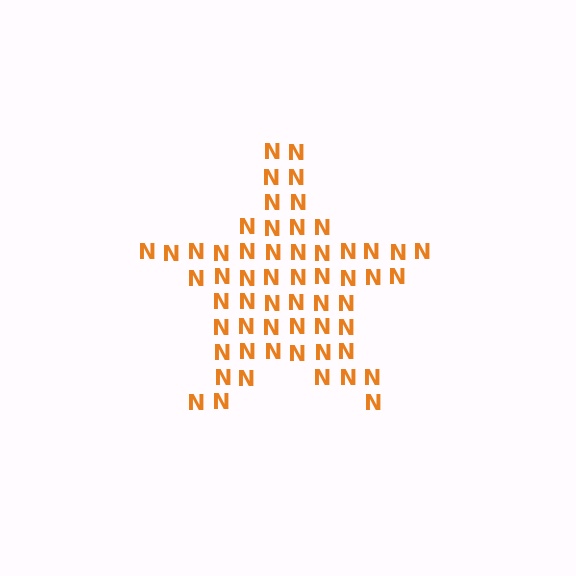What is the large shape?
The large shape is a star.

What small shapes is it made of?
It is made of small letter N's.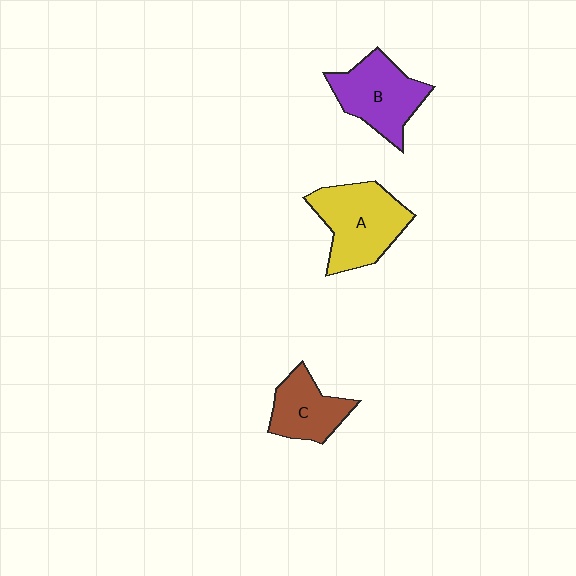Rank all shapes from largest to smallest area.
From largest to smallest: A (yellow), B (purple), C (brown).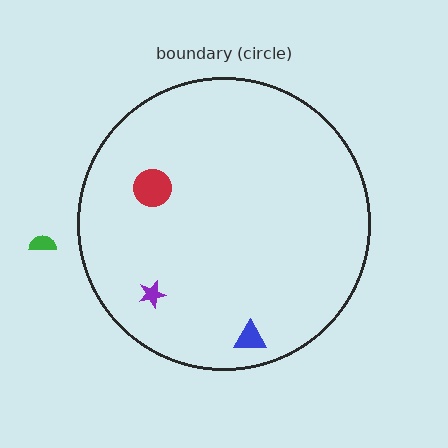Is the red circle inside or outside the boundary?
Inside.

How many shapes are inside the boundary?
3 inside, 1 outside.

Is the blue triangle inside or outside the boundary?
Inside.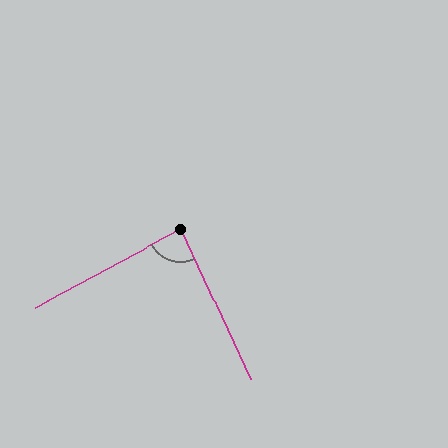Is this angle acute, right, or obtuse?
It is approximately a right angle.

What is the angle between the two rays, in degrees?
Approximately 86 degrees.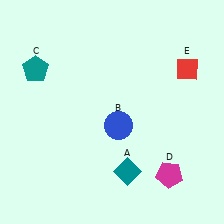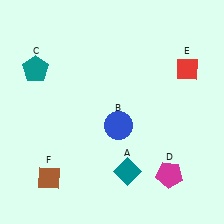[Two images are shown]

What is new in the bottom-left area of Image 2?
A brown diamond (F) was added in the bottom-left area of Image 2.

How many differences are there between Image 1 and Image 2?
There is 1 difference between the two images.